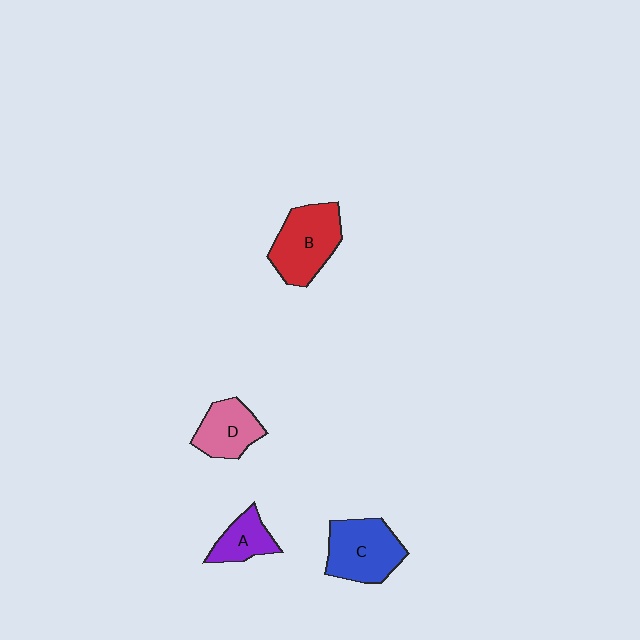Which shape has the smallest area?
Shape A (purple).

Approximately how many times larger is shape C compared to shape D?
Approximately 1.4 times.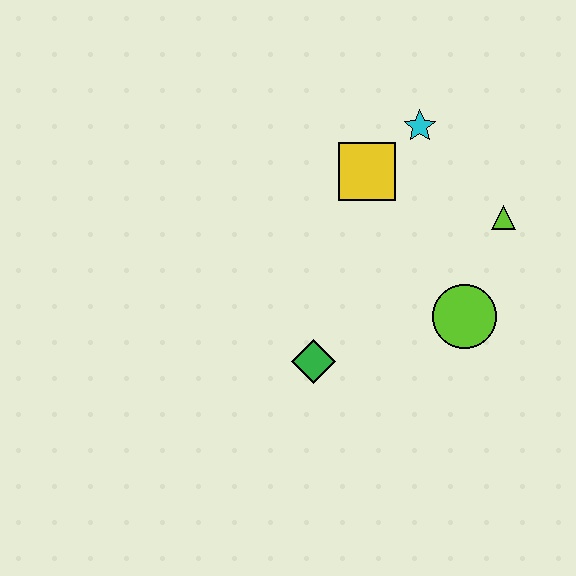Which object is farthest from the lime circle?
The cyan star is farthest from the lime circle.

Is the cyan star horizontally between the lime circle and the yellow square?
Yes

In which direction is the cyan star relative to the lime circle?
The cyan star is above the lime circle.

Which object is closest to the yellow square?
The cyan star is closest to the yellow square.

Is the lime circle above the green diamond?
Yes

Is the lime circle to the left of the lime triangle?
Yes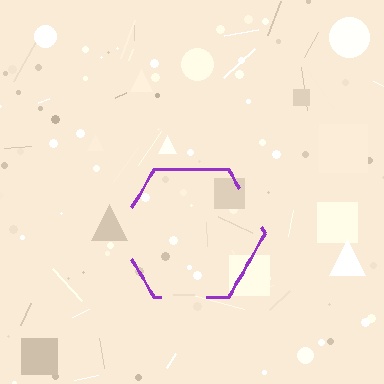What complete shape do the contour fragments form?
The contour fragments form a hexagon.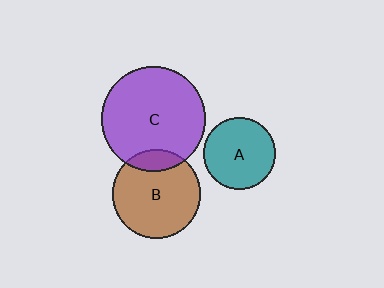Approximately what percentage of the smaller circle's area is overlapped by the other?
Approximately 15%.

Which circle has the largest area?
Circle C (purple).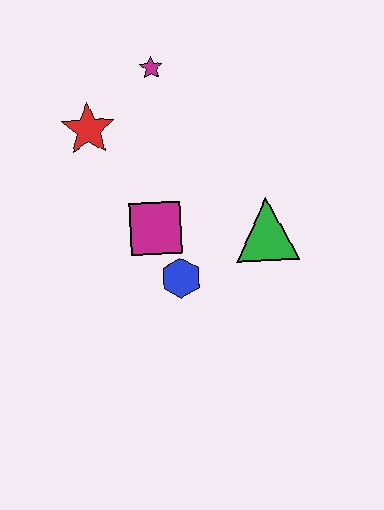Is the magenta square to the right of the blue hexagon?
No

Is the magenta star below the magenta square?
No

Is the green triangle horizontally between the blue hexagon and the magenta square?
No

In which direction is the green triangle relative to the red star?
The green triangle is to the right of the red star.